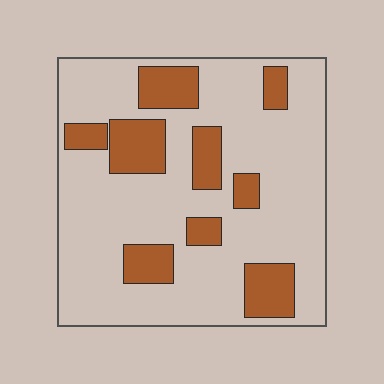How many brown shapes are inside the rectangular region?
9.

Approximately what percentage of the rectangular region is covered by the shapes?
Approximately 25%.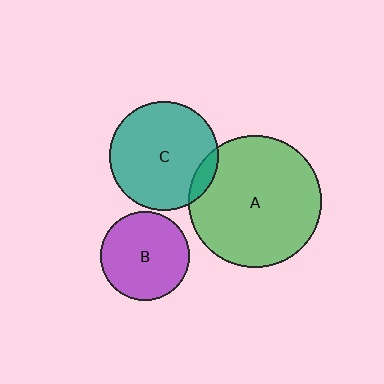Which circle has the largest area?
Circle A (green).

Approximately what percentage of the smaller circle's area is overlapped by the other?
Approximately 10%.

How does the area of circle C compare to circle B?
Approximately 1.5 times.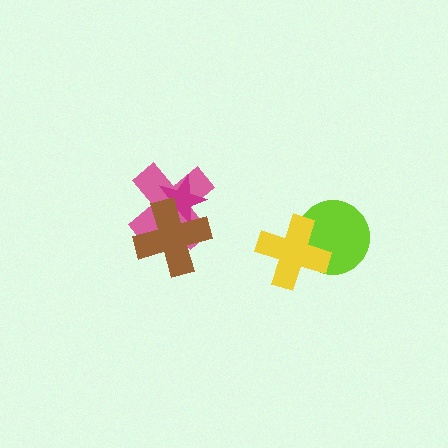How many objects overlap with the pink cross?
2 objects overlap with the pink cross.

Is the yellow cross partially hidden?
No, no other shape covers it.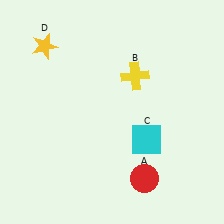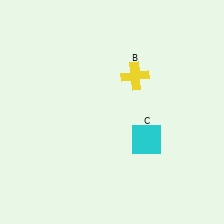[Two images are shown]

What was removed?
The yellow star (D), the red circle (A) were removed in Image 2.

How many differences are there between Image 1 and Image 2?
There are 2 differences between the two images.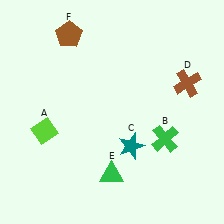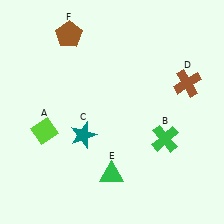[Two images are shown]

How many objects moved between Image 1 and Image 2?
1 object moved between the two images.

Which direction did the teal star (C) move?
The teal star (C) moved left.